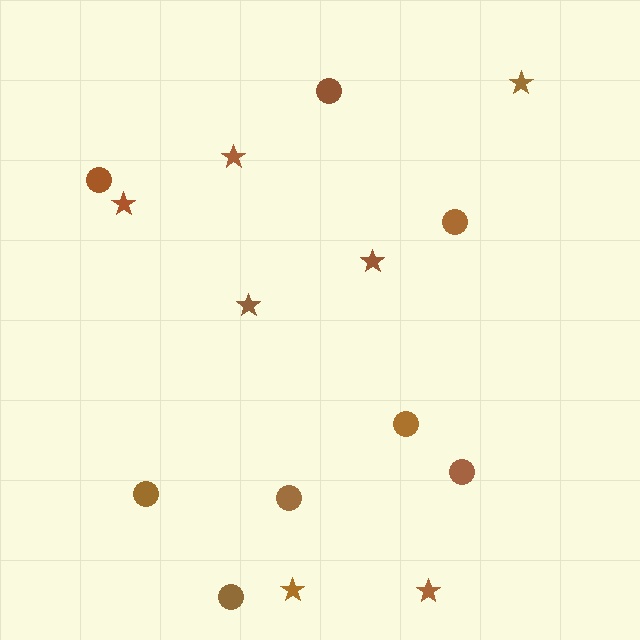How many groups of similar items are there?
There are 2 groups: one group of stars (7) and one group of circles (8).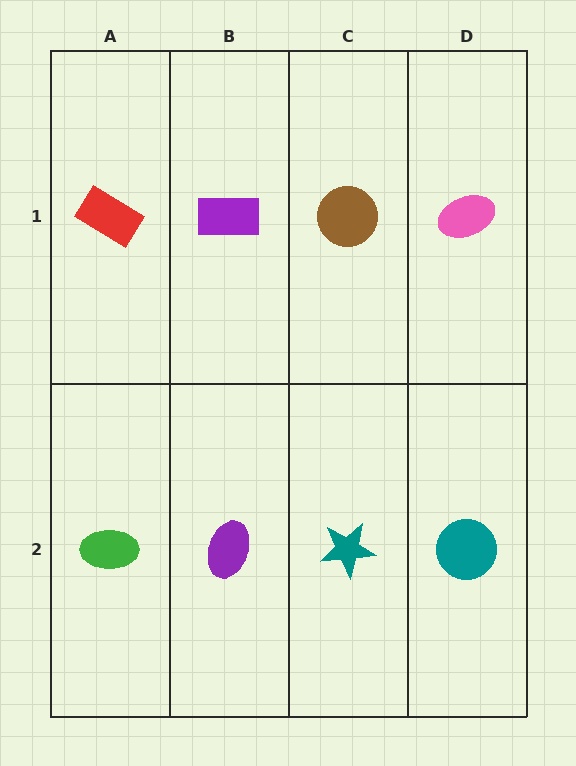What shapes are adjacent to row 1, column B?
A purple ellipse (row 2, column B), a red rectangle (row 1, column A), a brown circle (row 1, column C).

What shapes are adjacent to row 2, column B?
A purple rectangle (row 1, column B), a green ellipse (row 2, column A), a teal star (row 2, column C).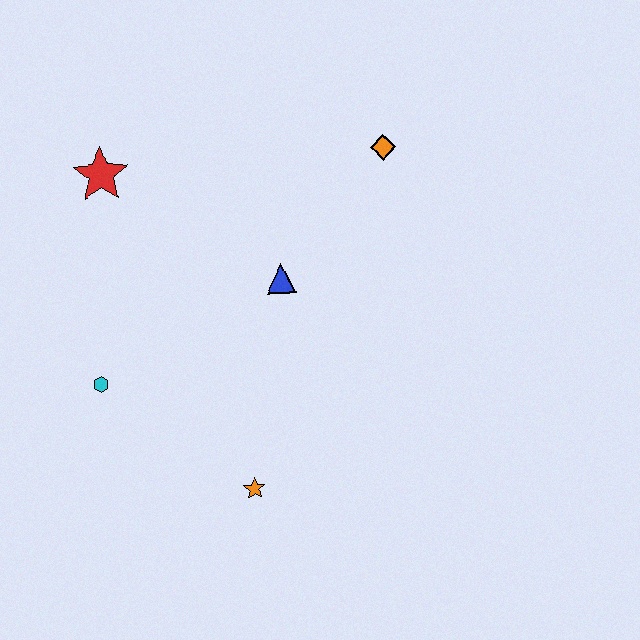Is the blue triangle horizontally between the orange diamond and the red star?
Yes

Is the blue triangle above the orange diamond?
No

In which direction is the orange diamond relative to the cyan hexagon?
The orange diamond is to the right of the cyan hexagon.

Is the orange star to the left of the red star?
No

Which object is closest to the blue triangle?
The orange diamond is closest to the blue triangle.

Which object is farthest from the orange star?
The orange diamond is farthest from the orange star.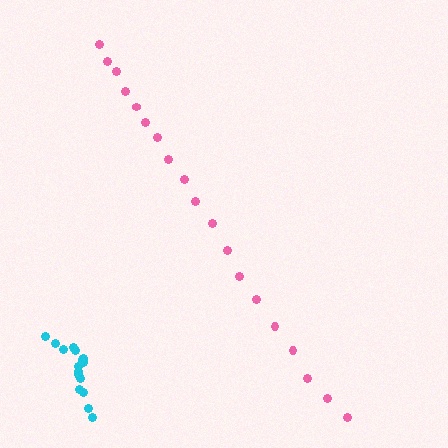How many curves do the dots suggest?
There are 2 distinct paths.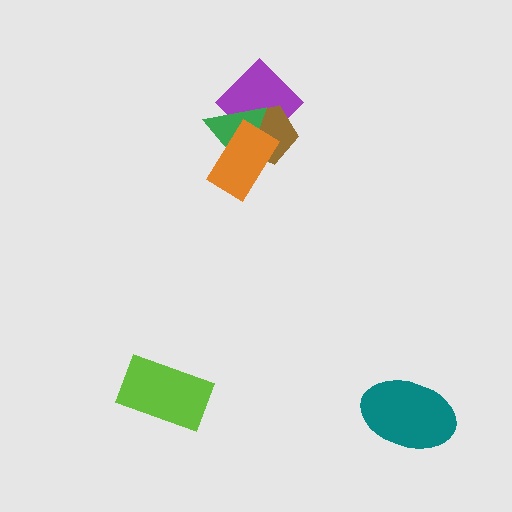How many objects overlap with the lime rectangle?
0 objects overlap with the lime rectangle.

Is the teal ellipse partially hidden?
No, no other shape covers it.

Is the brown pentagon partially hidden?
Yes, it is partially covered by another shape.